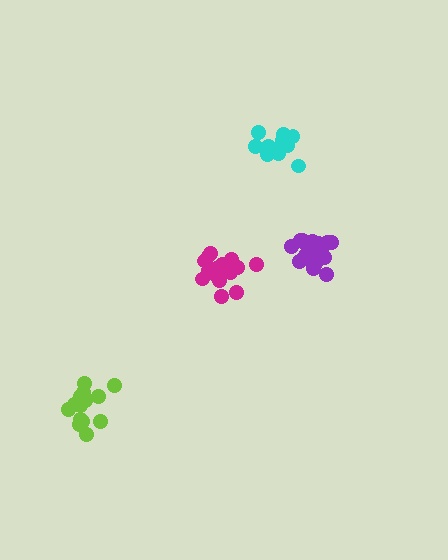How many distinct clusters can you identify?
There are 4 distinct clusters.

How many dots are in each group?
Group 1: 20 dots, Group 2: 16 dots, Group 3: 15 dots, Group 4: 17 dots (68 total).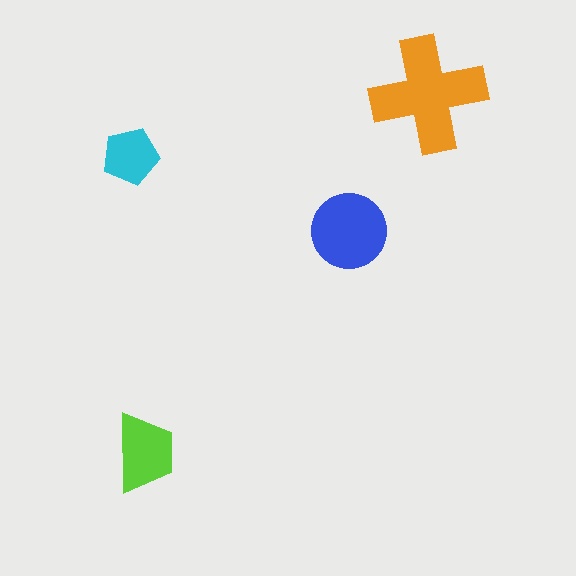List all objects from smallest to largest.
The cyan pentagon, the lime trapezoid, the blue circle, the orange cross.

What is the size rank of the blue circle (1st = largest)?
2nd.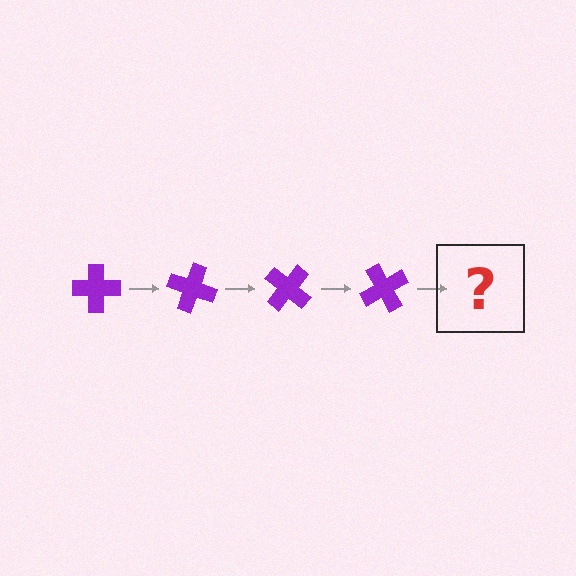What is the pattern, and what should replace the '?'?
The pattern is that the cross rotates 20 degrees each step. The '?' should be a purple cross rotated 80 degrees.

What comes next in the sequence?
The next element should be a purple cross rotated 80 degrees.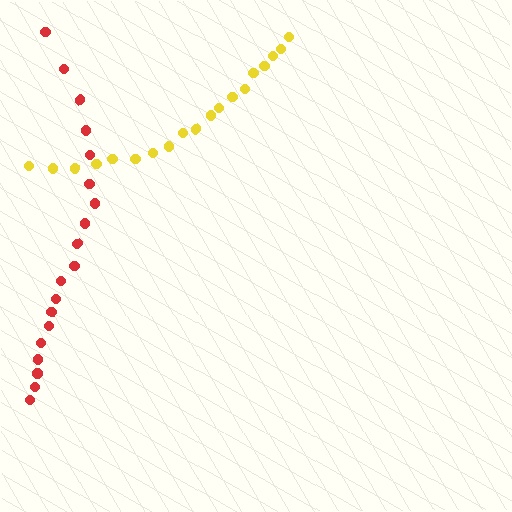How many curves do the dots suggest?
There are 2 distinct paths.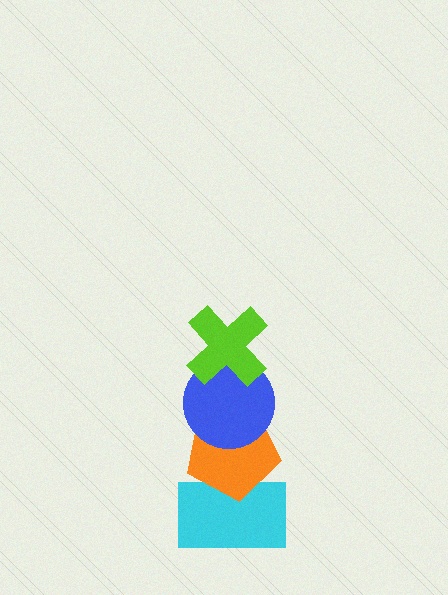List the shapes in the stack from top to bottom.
From top to bottom: the lime cross, the blue circle, the orange pentagon, the cyan rectangle.